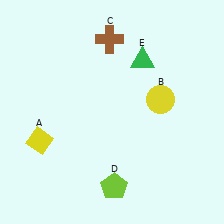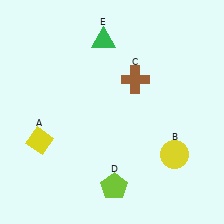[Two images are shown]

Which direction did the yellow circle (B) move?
The yellow circle (B) moved down.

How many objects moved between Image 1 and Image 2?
3 objects moved between the two images.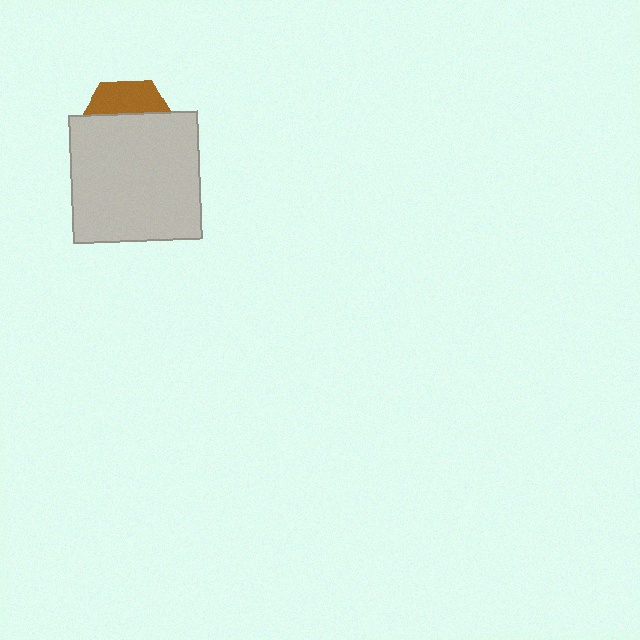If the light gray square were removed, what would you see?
You would see the complete brown hexagon.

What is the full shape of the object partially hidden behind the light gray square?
The partially hidden object is a brown hexagon.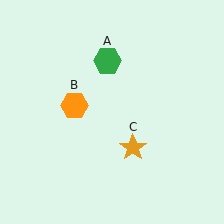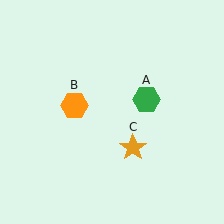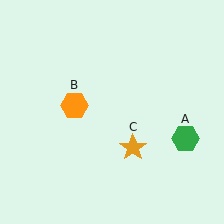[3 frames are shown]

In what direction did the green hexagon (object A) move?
The green hexagon (object A) moved down and to the right.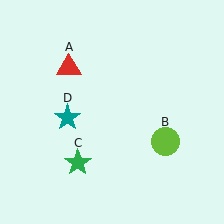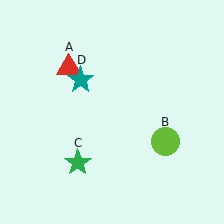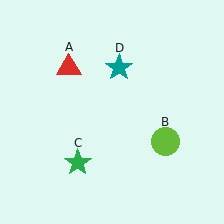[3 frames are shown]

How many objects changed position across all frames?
1 object changed position: teal star (object D).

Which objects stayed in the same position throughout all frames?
Red triangle (object A) and lime circle (object B) and green star (object C) remained stationary.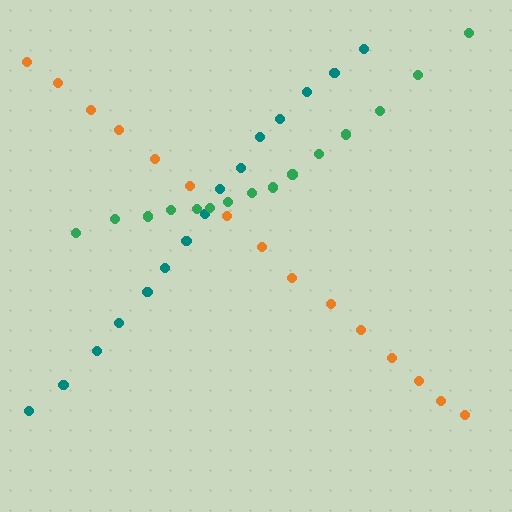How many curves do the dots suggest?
There are 3 distinct paths.